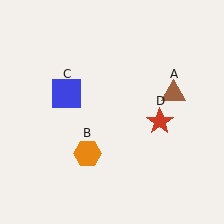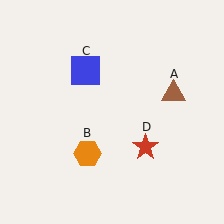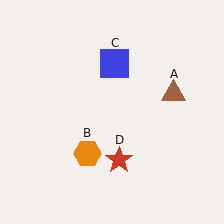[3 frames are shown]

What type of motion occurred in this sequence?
The blue square (object C), red star (object D) rotated clockwise around the center of the scene.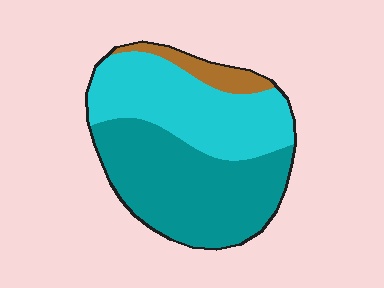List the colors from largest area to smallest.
From largest to smallest: teal, cyan, brown.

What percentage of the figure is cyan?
Cyan takes up about two fifths (2/5) of the figure.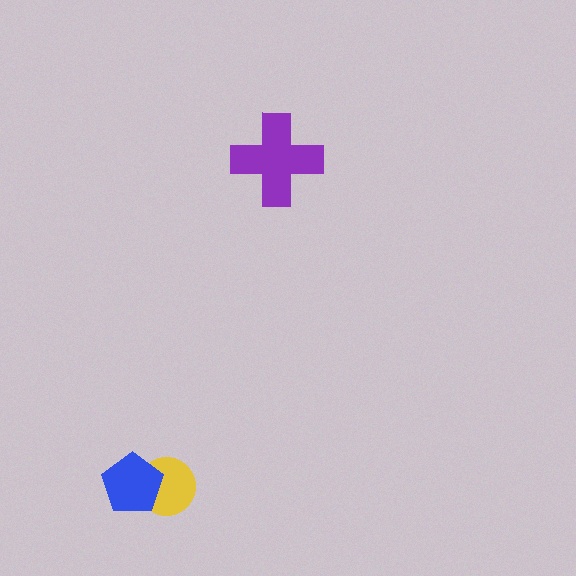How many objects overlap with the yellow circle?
1 object overlaps with the yellow circle.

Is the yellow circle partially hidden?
Yes, it is partially covered by another shape.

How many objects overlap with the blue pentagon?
1 object overlaps with the blue pentagon.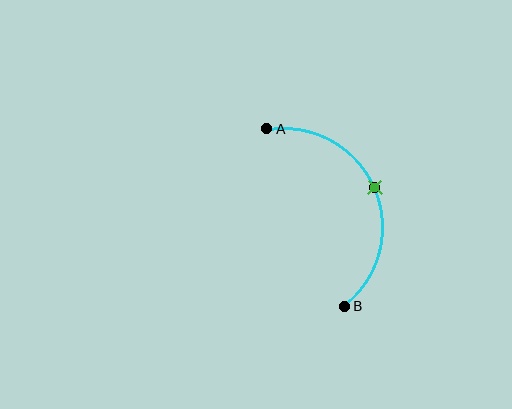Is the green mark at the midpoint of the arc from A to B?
Yes. The green mark lies on the arc at equal arc-length from both A and B — it is the arc midpoint.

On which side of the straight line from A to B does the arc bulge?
The arc bulges to the right of the straight line connecting A and B.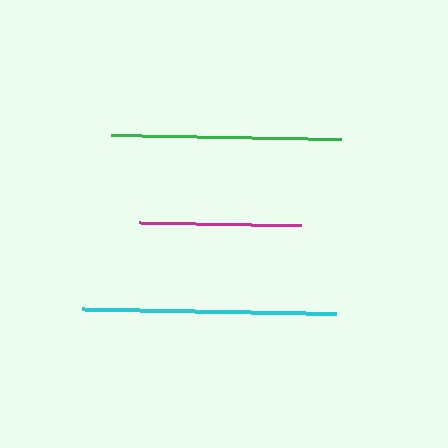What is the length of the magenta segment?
The magenta segment is approximately 161 pixels long.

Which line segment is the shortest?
The magenta line is the shortest at approximately 161 pixels.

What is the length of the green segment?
The green segment is approximately 230 pixels long.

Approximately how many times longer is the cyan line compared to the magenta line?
The cyan line is approximately 1.6 times the length of the magenta line.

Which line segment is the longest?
The cyan line is the longest at approximately 254 pixels.